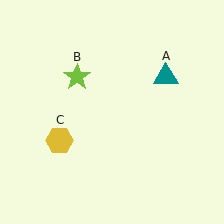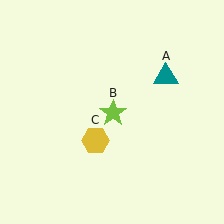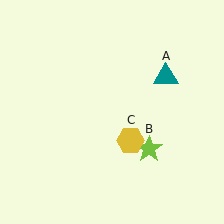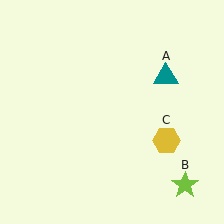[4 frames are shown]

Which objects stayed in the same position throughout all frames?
Teal triangle (object A) remained stationary.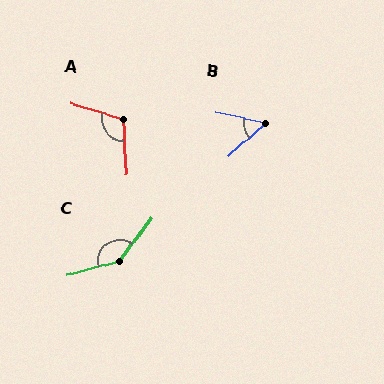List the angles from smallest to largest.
B (55°), A (109°), C (142°).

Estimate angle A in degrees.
Approximately 109 degrees.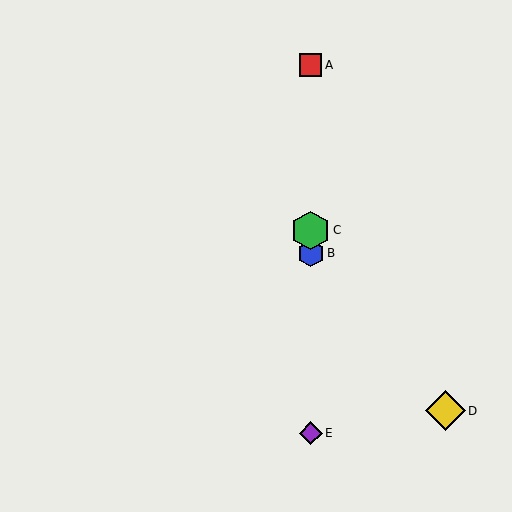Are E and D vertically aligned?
No, E is at x≈311 and D is at x≈445.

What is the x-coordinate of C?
Object C is at x≈311.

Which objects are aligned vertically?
Objects A, B, C, E are aligned vertically.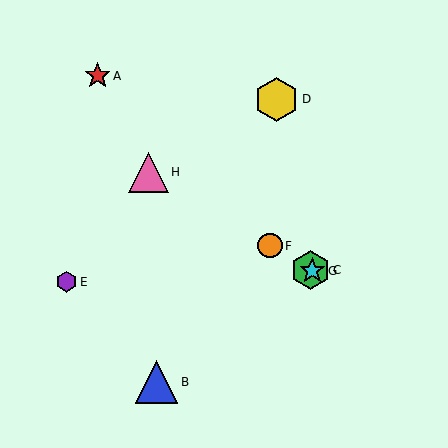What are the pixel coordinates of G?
Object G is at (312, 271).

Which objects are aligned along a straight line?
Objects C, F, G, H are aligned along a straight line.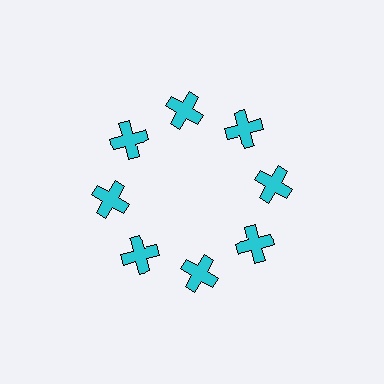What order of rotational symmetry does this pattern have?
This pattern has 8-fold rotational symmetry.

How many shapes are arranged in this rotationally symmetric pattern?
There are 8 shapes, arranged in 8 groups of 1.